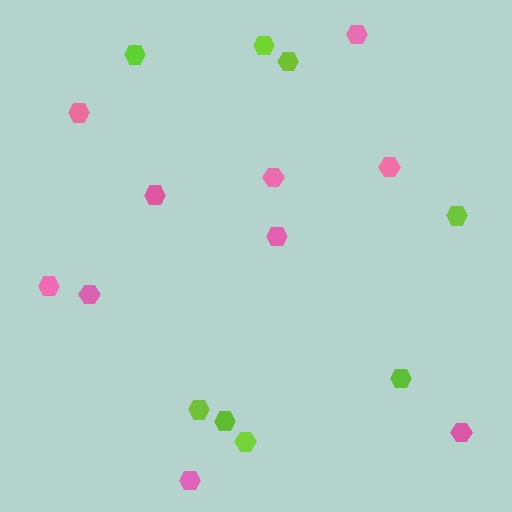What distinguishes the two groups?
There are 2 groups: one group of pink hexagons (10) and one group of lime hexagons (8).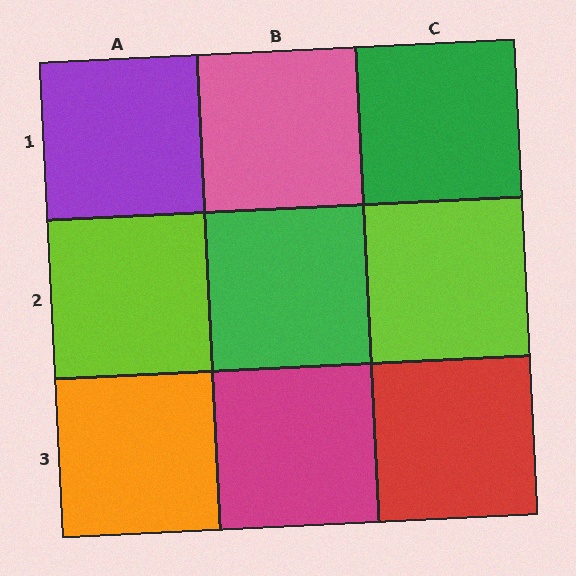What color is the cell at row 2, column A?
Lime.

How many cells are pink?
1 cell is pink.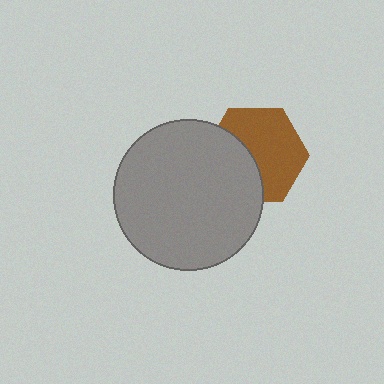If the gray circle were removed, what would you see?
You would see the complete brown hexagon.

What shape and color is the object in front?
The object in front is a gray circle.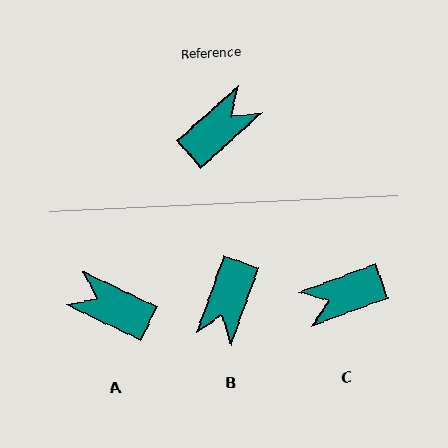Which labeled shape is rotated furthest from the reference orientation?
C, about 158 degrees away.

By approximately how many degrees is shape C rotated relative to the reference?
Approximately 158 degrees counter-clockwise.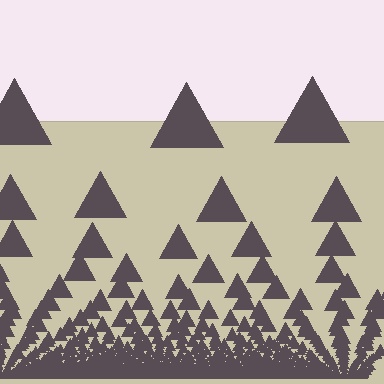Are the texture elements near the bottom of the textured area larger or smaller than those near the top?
Smaller. The gradient is inverted — elements near the bottom are smaller and denser.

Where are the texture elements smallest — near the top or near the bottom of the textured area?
Near the bottom.